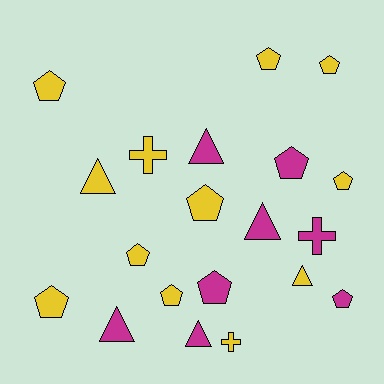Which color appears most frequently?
Yellow, with 12 objects.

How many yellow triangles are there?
There are 2 yellow triangles.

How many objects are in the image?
There are 20 objects.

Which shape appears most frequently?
Pentagon, with 11 objects.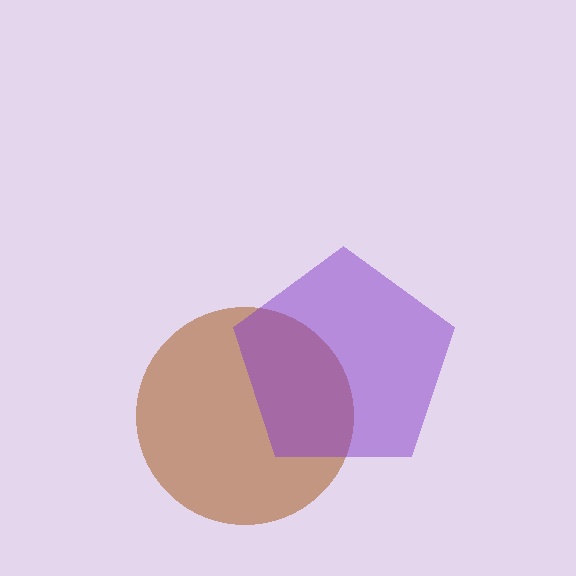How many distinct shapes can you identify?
There are 2 distinct shapes: a brown circle, a purple pentagon.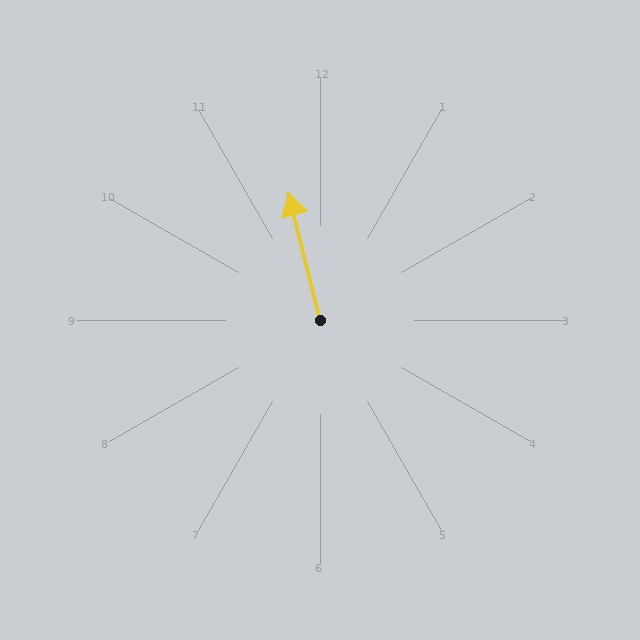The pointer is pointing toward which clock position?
Roughly 12 o'clock.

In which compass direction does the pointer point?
North.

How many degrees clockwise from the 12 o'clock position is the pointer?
Approximately 346 degrees.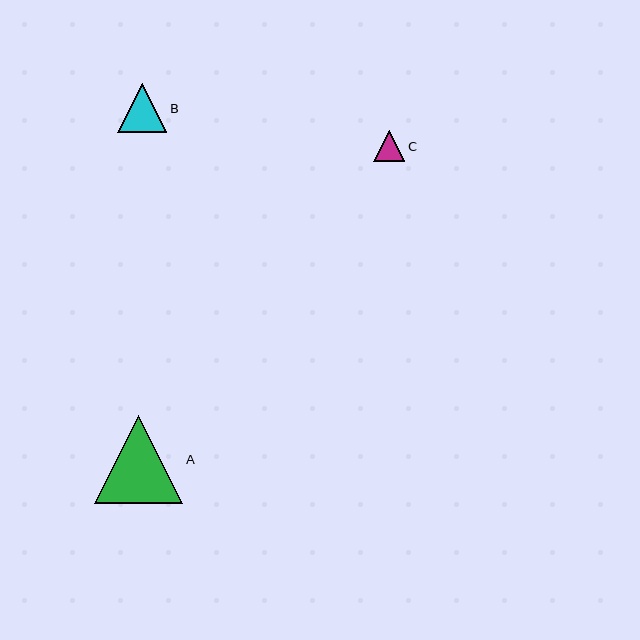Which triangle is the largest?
Triangle A is the largest with a size of approximately 88 pixels.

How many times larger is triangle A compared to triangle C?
Triangle A is approximately 2.8 times the size of triangle C.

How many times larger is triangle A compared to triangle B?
Triangle A is approximately 1.8 times the size of triangle B.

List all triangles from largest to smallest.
From largest to smallest: A, B, C.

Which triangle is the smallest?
Triangle C is the smallest with a size of approximately 31 pixels.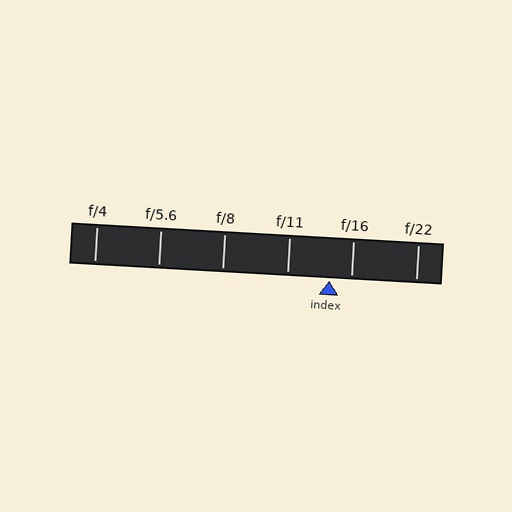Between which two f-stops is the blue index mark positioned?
The index mark is between f/11 and f/16.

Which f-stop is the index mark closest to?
The index mark is closest to f/16.